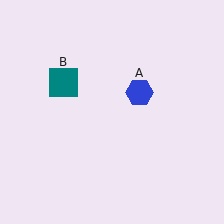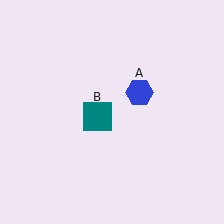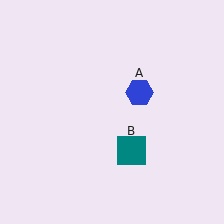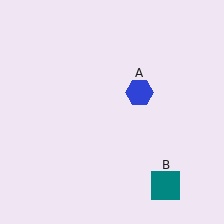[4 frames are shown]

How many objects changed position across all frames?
1 object changed position: teal square (object B).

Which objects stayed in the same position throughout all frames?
Blue hexagon (object A) remained stationary.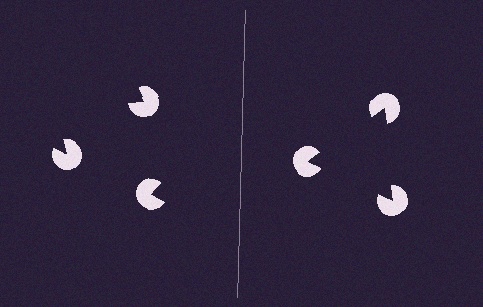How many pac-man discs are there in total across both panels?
6 — 3 on each side.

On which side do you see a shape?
An illusory triangle appears on the right side. On the left side the wedge cuts are rotated, so no coherent shape forms.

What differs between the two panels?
The pac-man discs are positioned identically on both sides; only the wedge orientations differ. On the right they align to a triangle; on the left they are misaligned.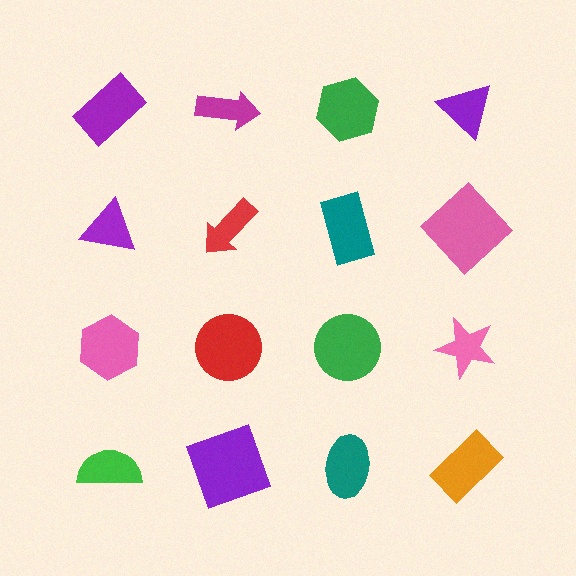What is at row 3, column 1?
A pink hexagon.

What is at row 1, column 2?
A magenta arrow.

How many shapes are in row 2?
4 shapes.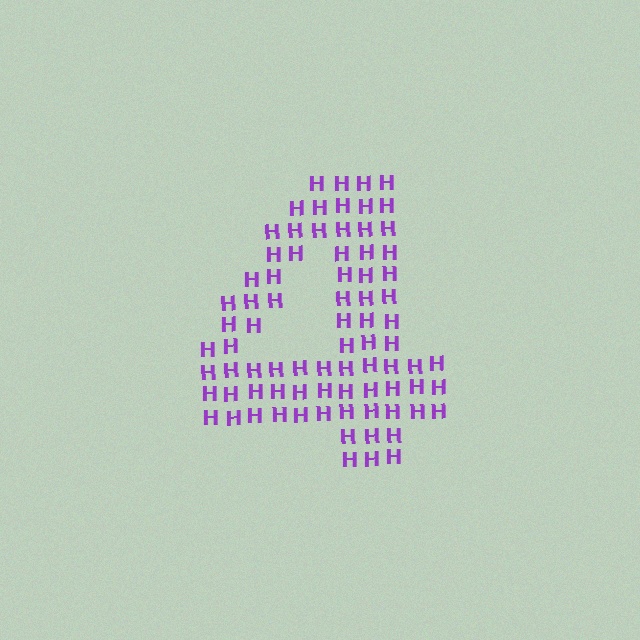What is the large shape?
The large shape is the digit 4.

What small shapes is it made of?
It is made of small letter H's.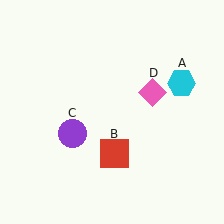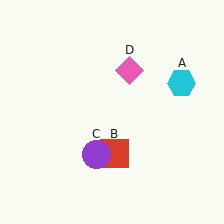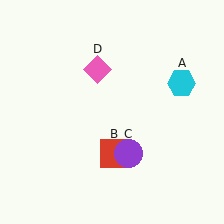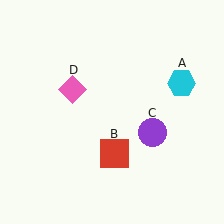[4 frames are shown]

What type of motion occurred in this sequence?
The purple circle (object C), pink diamond (object D) rotated counterclockwise around the center of the scene.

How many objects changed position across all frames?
2 objects changed position: purple circle (object C), pink diamond (object D).